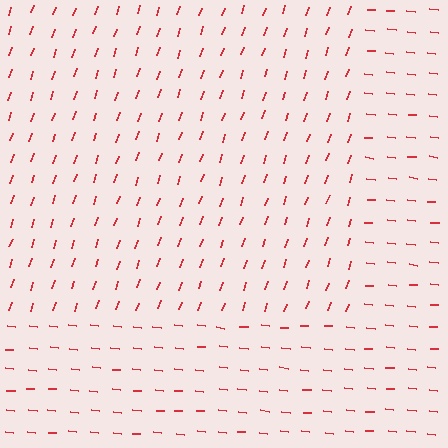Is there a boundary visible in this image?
Yes, there is a texture boundary formed by a change in line orientation.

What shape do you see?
I see a rectangle.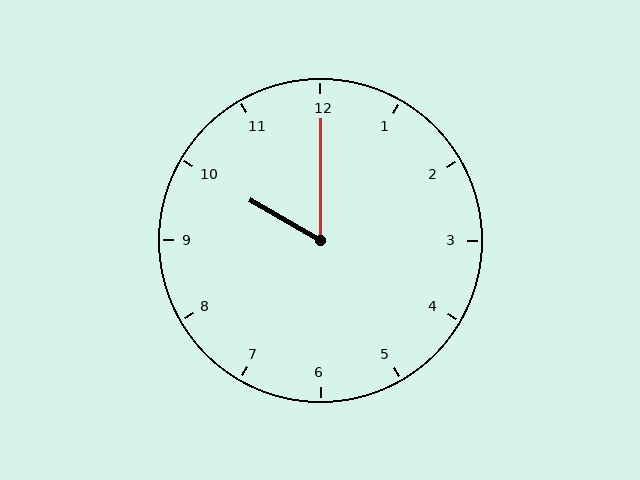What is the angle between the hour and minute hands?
Approximately 60 degrees.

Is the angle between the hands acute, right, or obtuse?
It is acute.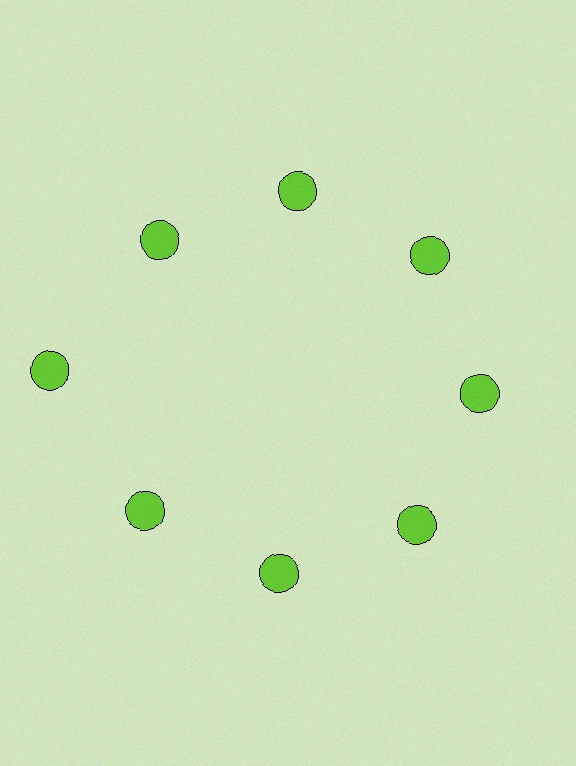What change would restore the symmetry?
The symmetry would be restored by moving it inward, back onto the ring so that all 8 circles sit at equal angles and equal distance from the center.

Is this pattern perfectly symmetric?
No. The 8 lime circles are arranged in a ring, but one element near the 9 o'clock position is pushed outward from the center, breaking the 8-fold rotational symmetry.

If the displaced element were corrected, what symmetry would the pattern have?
It would have 8-fold rotational symmetry — the pattern would map onto itself every 45 degrees.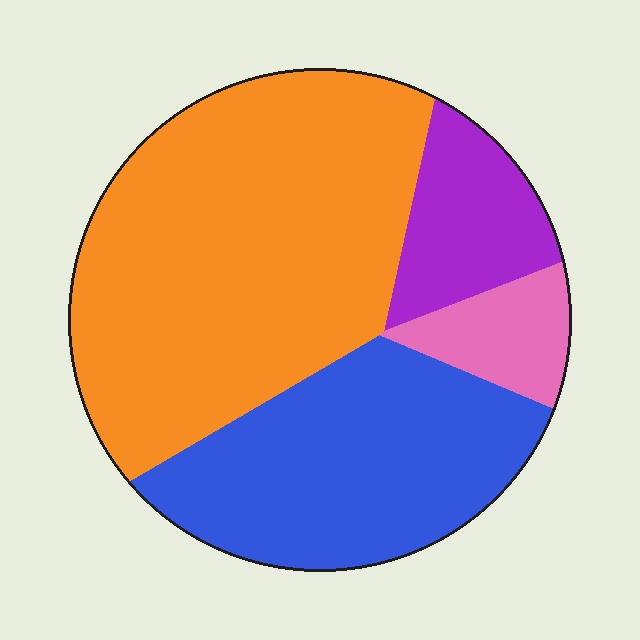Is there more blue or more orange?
Orange.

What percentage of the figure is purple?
Purple takes up about one eighth (1/8) of the figure.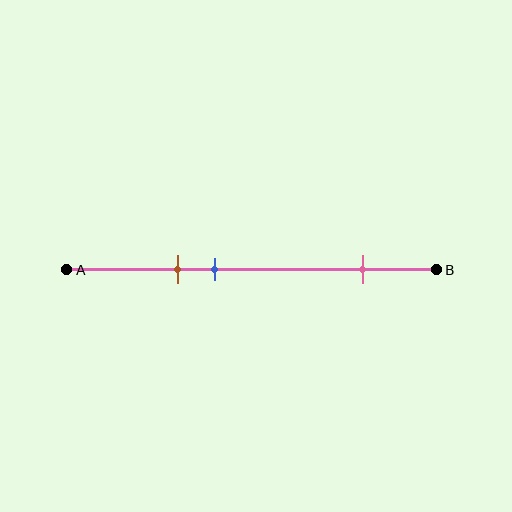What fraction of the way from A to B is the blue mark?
The blue mark is approximately 40% (0.4) of the way from A to B.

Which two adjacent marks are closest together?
The brown and blue marks are the closest adjacent pair.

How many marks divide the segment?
There are 3 marks dividing the segment.